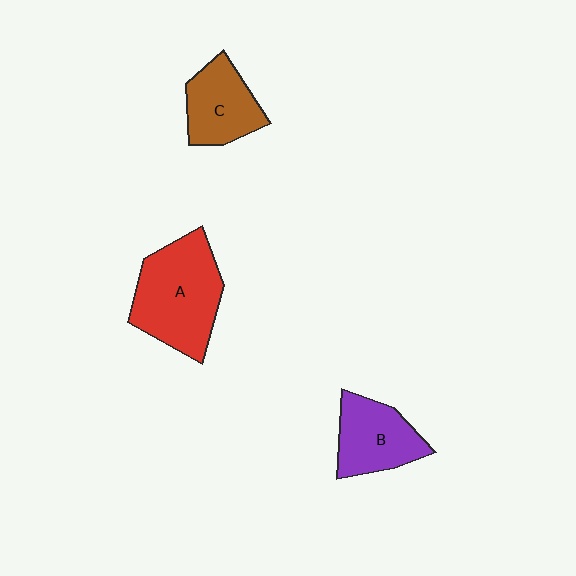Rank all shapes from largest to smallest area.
From largest to smallest: A (red), B (purple), C (brown).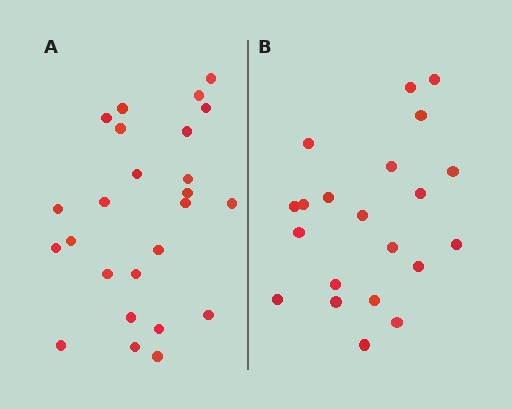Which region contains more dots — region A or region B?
Region A (the left region) has more dots.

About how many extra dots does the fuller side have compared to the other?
Region A has about 4 more dots than region B.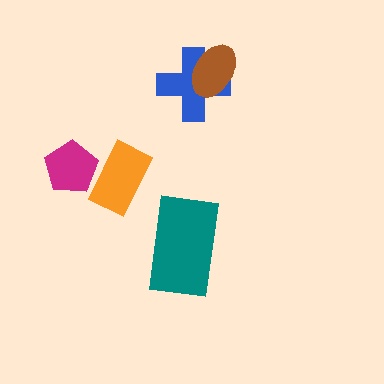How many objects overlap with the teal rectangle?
0 objects overlap with the teal rectangle.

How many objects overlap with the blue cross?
1 object overlaps with the blue cross.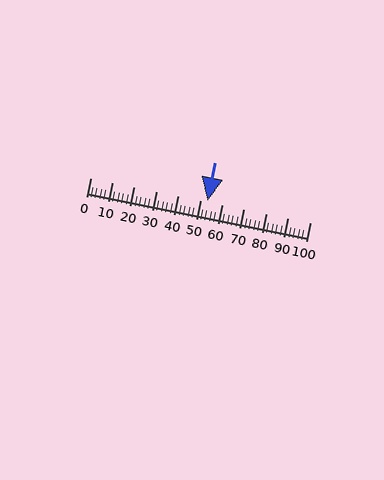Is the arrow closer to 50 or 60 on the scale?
The arrow is closer to 50.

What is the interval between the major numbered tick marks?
The major tick marks are spaced 10 units apart.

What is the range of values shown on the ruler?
The ruler shows values from 0 to 100.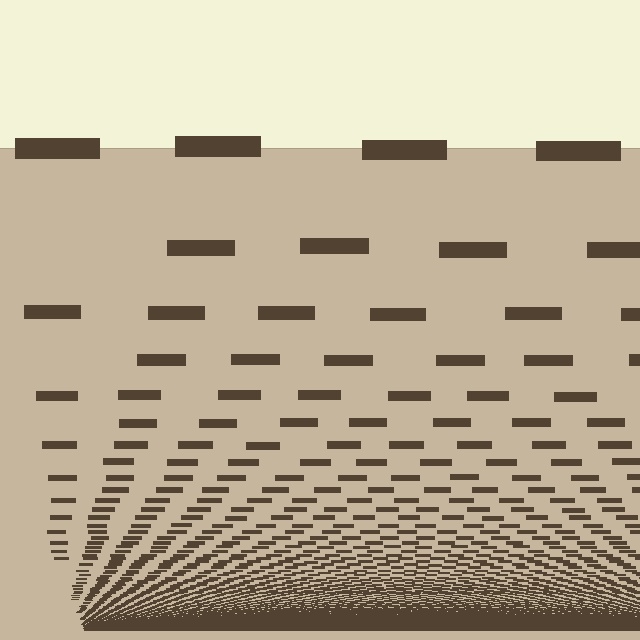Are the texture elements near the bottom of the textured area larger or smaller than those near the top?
Smaller. The gradient is inverted — elements near the bottom are smaller and denser.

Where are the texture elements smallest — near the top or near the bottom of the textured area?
Near the bottom.